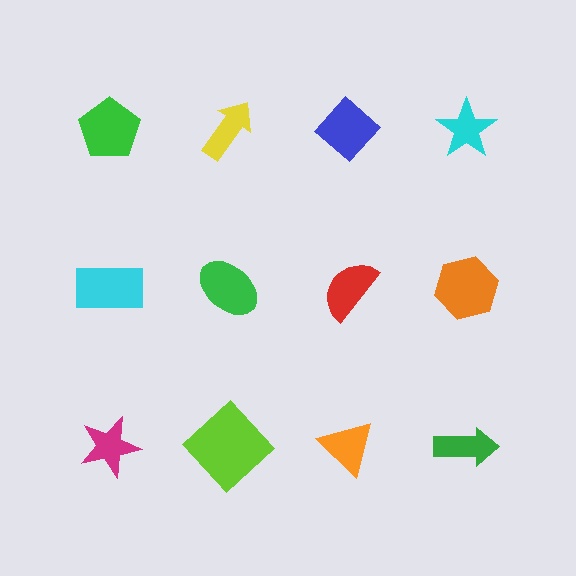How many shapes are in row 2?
4 shapes.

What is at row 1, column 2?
A yellow arrow.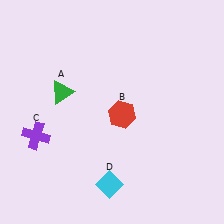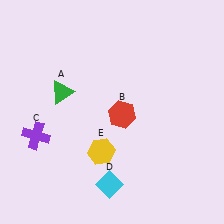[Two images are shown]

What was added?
A yellow hexagon (E) was added in Image 2.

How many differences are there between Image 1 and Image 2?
There is 1 difference between the two images.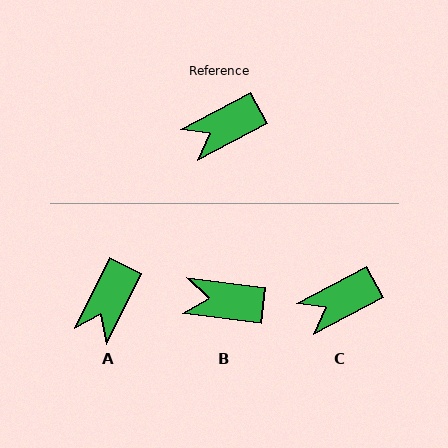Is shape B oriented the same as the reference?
No, it is off by about 35 degrees.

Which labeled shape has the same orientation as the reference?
C.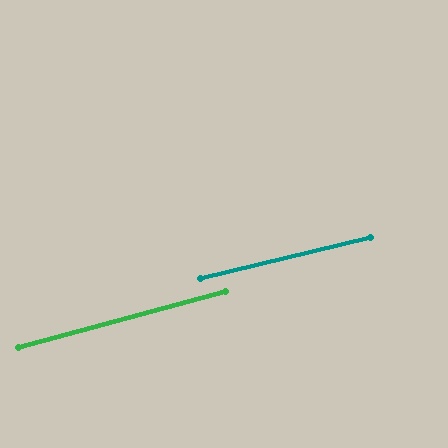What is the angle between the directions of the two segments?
Approximately 2 degrees.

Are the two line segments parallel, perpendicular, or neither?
Parallel — their directions differ by only 1.7°.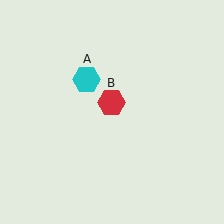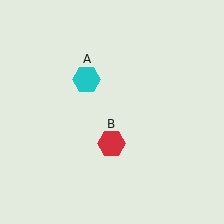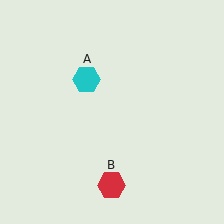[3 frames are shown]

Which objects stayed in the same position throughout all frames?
Cyan hexagon (object A) remained stationary.